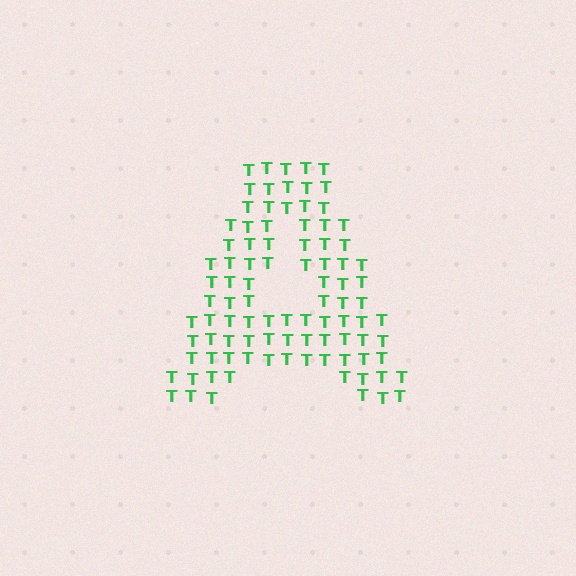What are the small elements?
The small elements are letter T's.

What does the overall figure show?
The overall figure shows the letter A.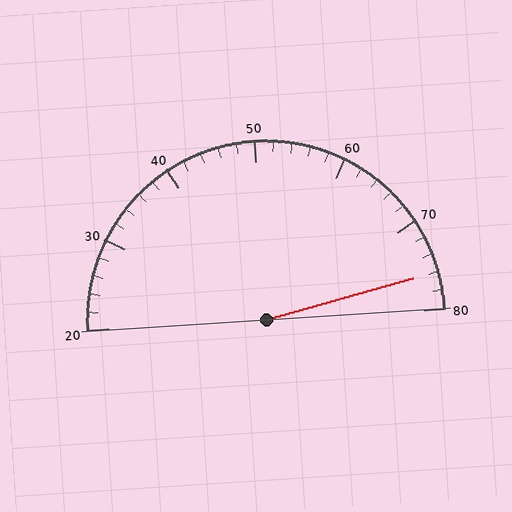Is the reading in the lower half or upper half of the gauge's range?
The reading is in the upper half of the range (20 to 80).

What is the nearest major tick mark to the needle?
The nearest major tick mark is 80.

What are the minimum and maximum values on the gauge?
The gauge ranges from 20 to 80.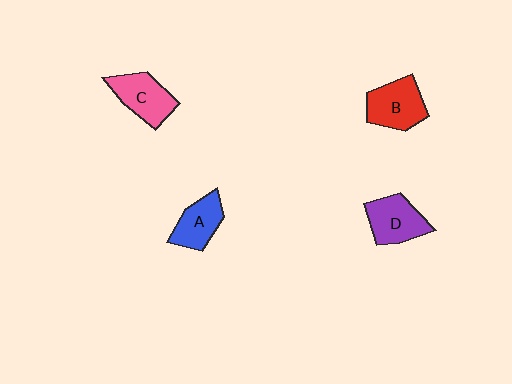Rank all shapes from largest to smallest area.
From largest to smallest: B (red), D (purple), C (pink), A (blue).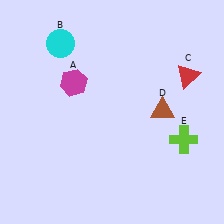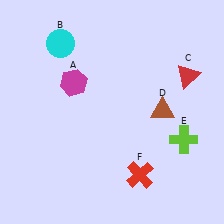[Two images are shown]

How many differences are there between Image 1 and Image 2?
There is 1 difference between the two images.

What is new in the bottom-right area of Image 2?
A red cross (F) was added in the bottom-right area of Image 2.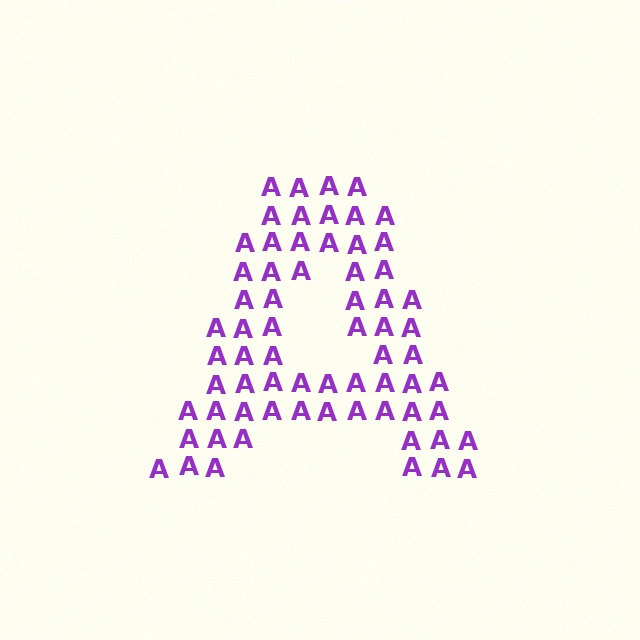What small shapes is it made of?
It is made of small letter A's.